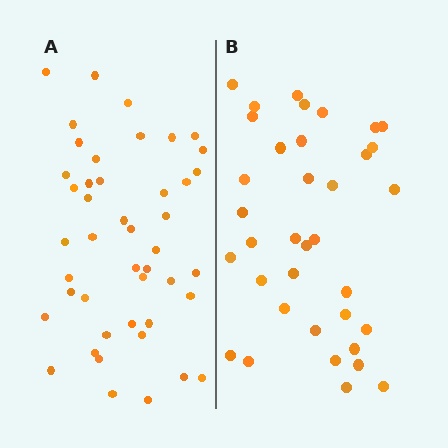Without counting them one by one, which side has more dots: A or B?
Region A (the left region) has more dots.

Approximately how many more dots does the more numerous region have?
Region A has roughly 8 or so more dots than region B.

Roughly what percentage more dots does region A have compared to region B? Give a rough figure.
About 25% more.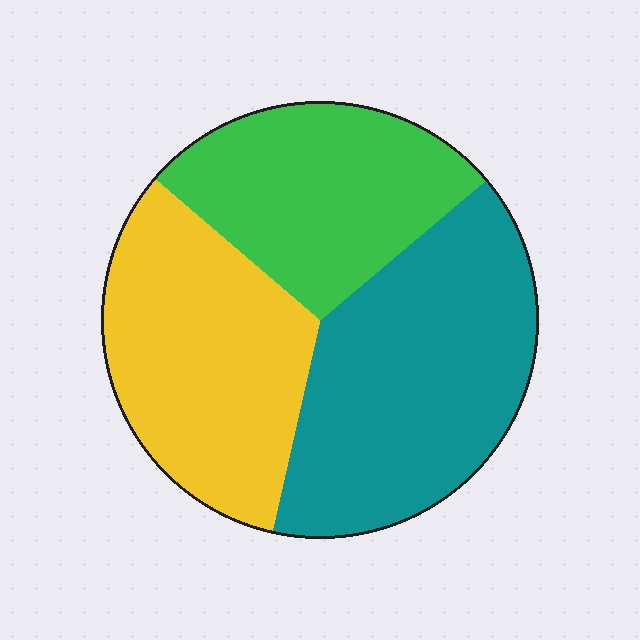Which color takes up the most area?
Teal, at roughly 40%.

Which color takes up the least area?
Green, at roughly 30%.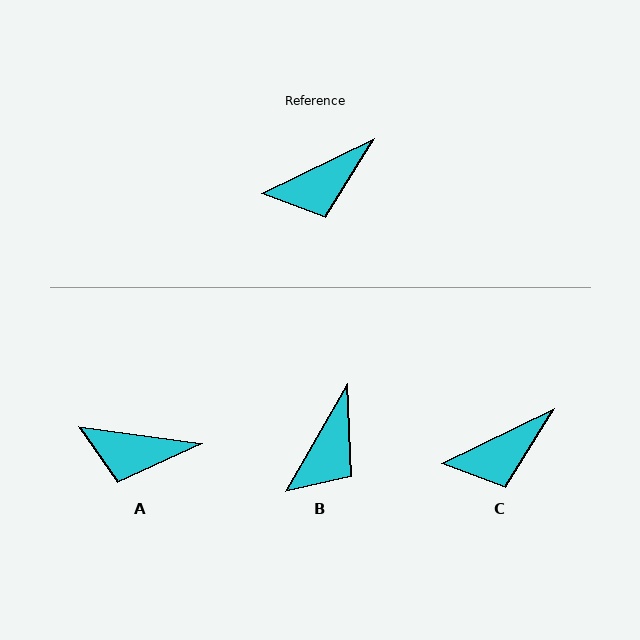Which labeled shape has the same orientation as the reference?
C.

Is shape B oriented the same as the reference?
No, it is off by about 34 degrees.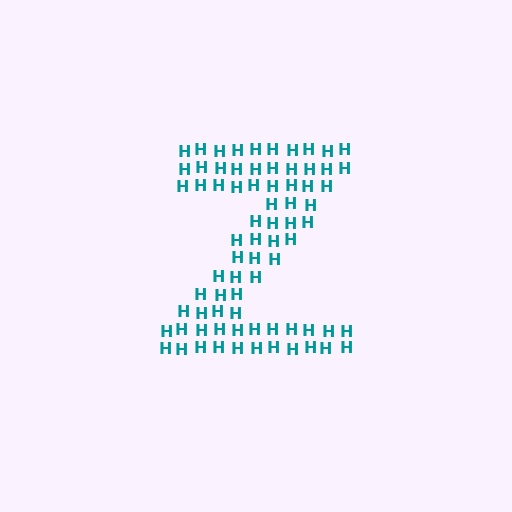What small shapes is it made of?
It is made of small letter H's.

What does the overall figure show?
The overall figure shows the letter Z.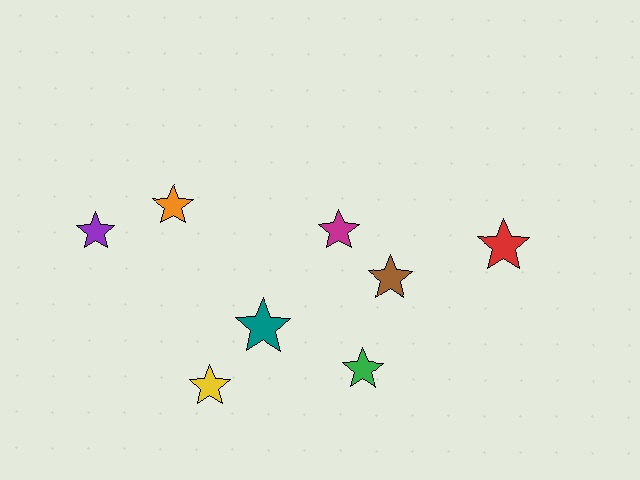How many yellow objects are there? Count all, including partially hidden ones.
There is 1 yellow object.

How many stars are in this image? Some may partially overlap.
There are 8 stars.